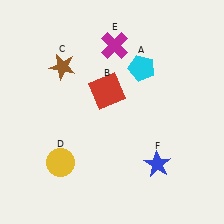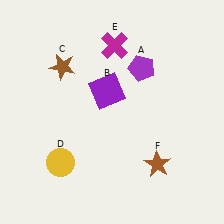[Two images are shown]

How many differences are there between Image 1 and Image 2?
There are 3 differences between the two images.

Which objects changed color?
A changed from cyan to purple. B changed from red to purple. F changed from blue to brown.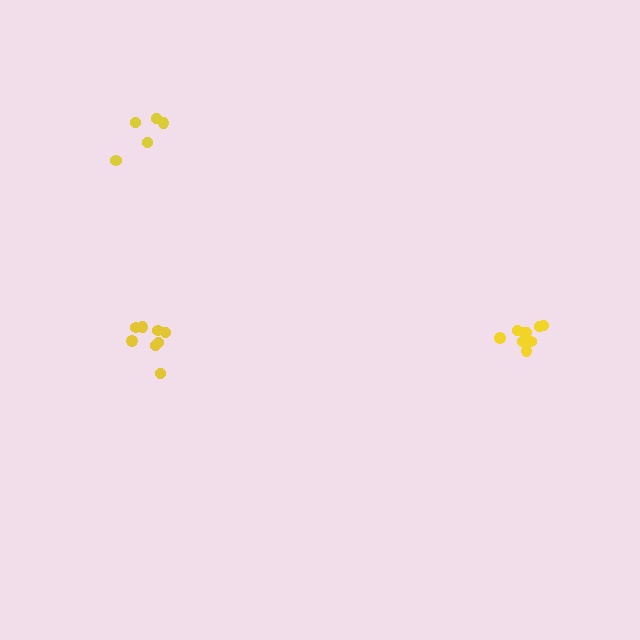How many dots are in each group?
Group 1: 5 dots, Group 2: 8 dots, Group 3: 9 dots (22 total).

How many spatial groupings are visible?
There are 3 spatial groupings.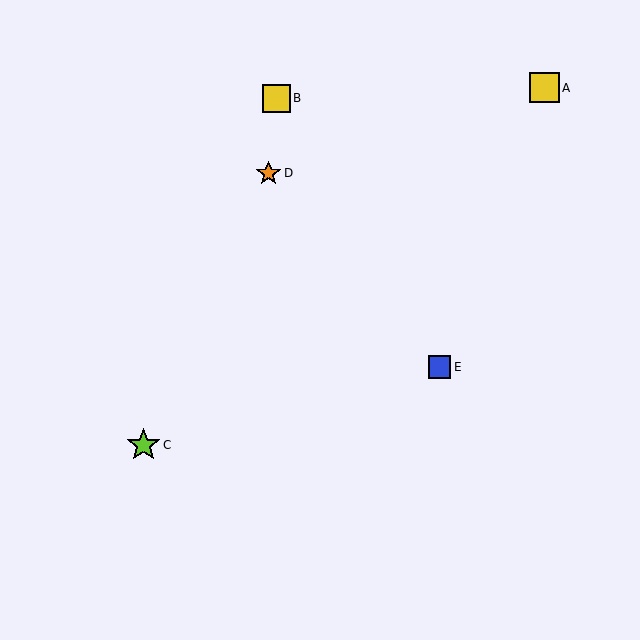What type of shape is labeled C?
Shape C is a lime star.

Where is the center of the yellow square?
The center of the yellow square is at (276, 98).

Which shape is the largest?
The lime star (labeled C) is the largest.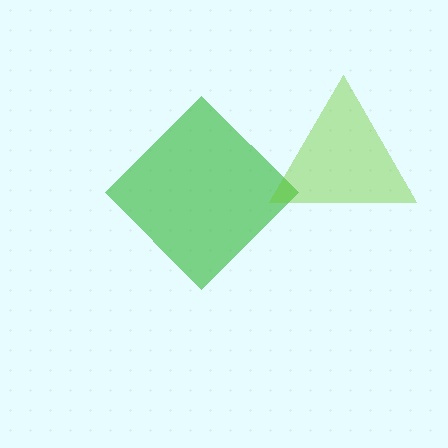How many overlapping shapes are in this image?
There are 2 overlapping shapes in the image.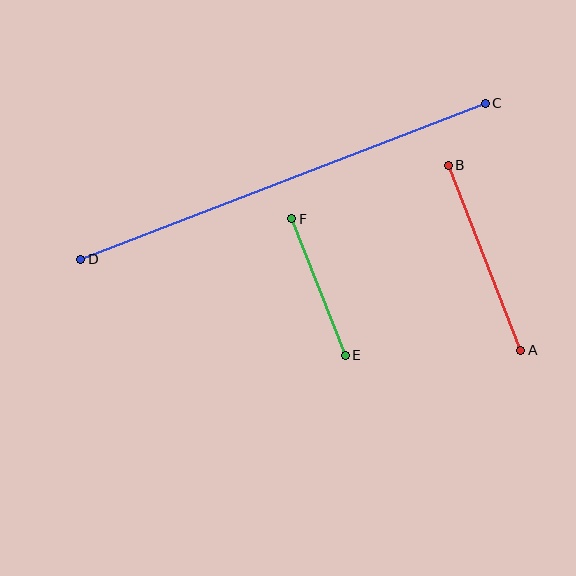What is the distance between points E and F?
The distance is approximately 146 pixels.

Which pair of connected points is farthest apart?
Points C and D are farthest apart.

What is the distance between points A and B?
The distance is approximately 199 pixels.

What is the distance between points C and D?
The distance is approximately 434 pixels.